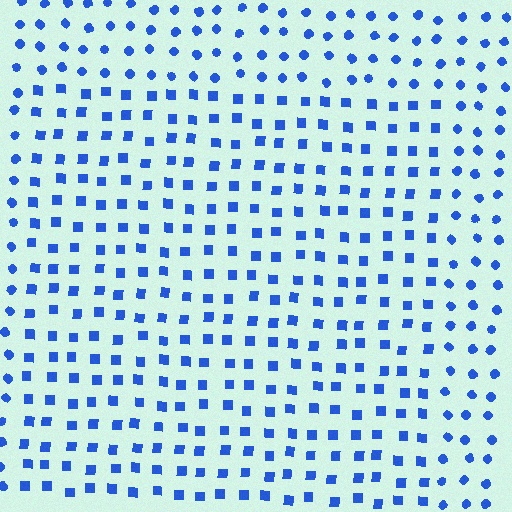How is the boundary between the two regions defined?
The boundary is defined by a change in element shape: squares inside vs. circles outside. All elements share the same color and spacing.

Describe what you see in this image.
The image is filled with small blue elements arranged in a uniform grid. A rectangle-shaped region contains squares, while the surrounding area contains circles. The boundary is defined purely by the change in element shape.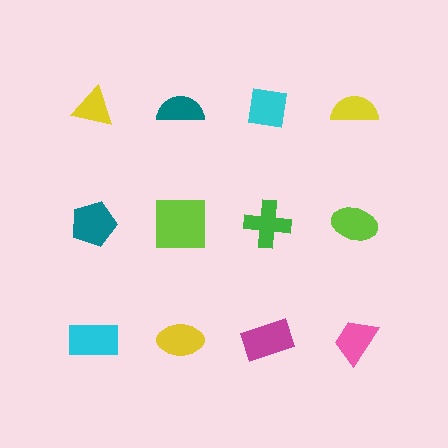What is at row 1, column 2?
A teal semicircle.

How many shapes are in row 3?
4 shapes.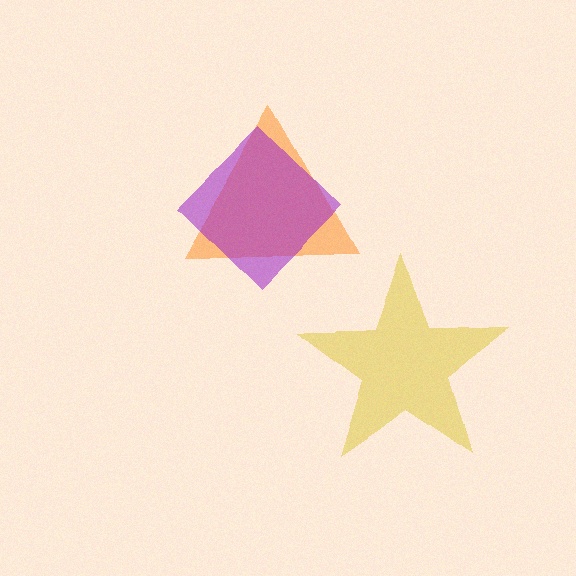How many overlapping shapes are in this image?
There are 3 overlapping shapes in the image.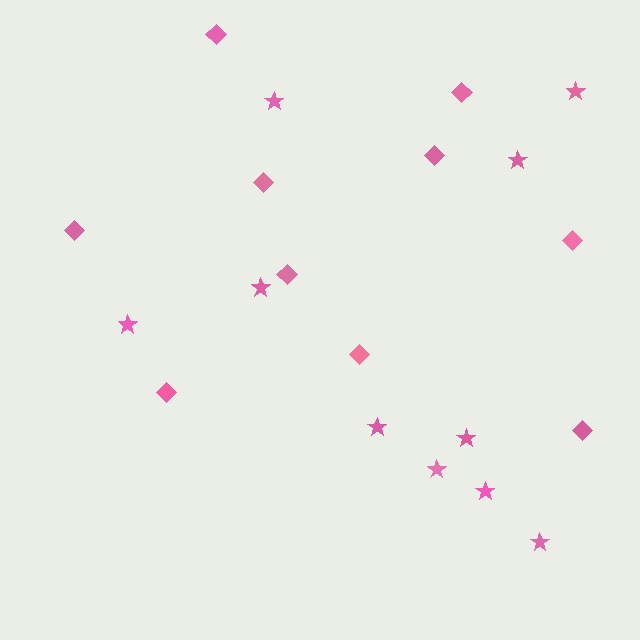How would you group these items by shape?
There are 2 groups: one group of diamonds (10) and one group of stars (10).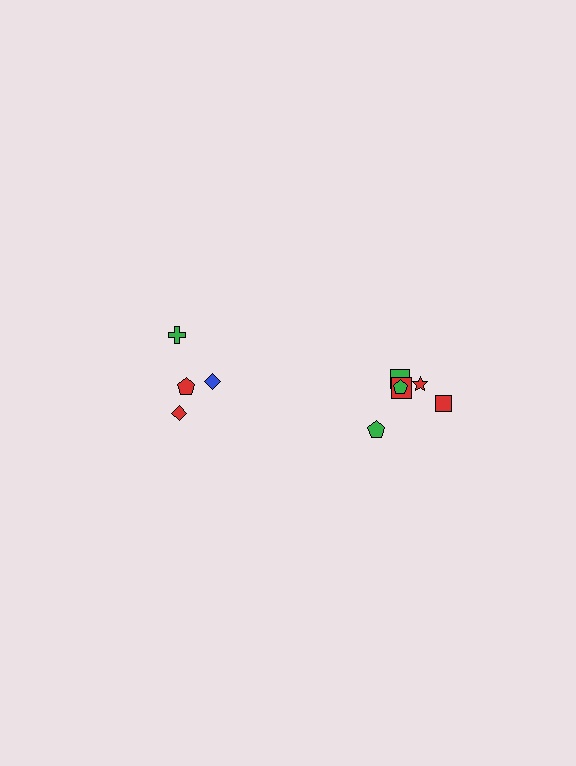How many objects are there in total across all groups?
There are 10 objects.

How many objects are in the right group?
There are 6 objects.